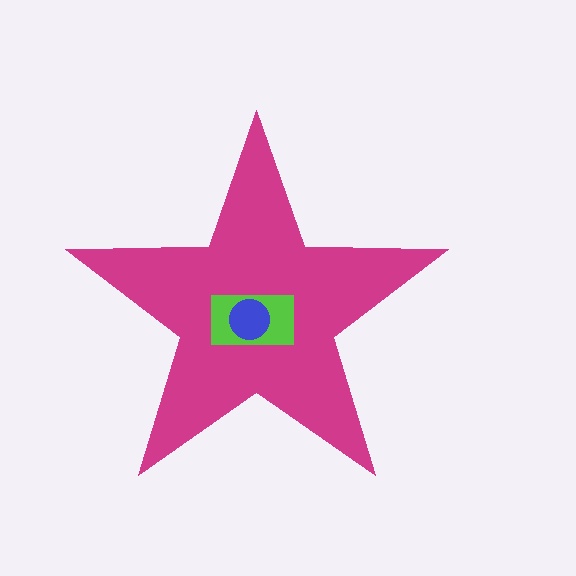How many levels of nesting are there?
3.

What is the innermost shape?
The blue circle.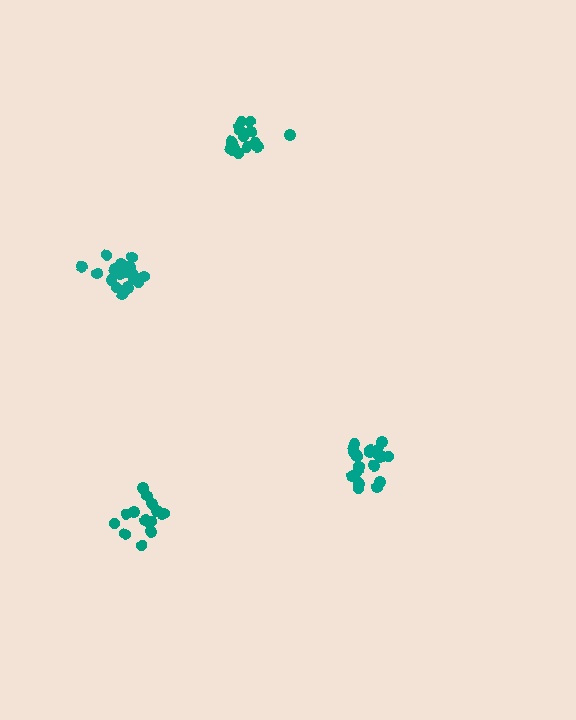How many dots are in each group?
Group 1: 19 dots, Group 2: 17 dots, Group 3: 16 dots, Group 4: 21 dots (73 total).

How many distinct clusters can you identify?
There are 4 distinct clusters.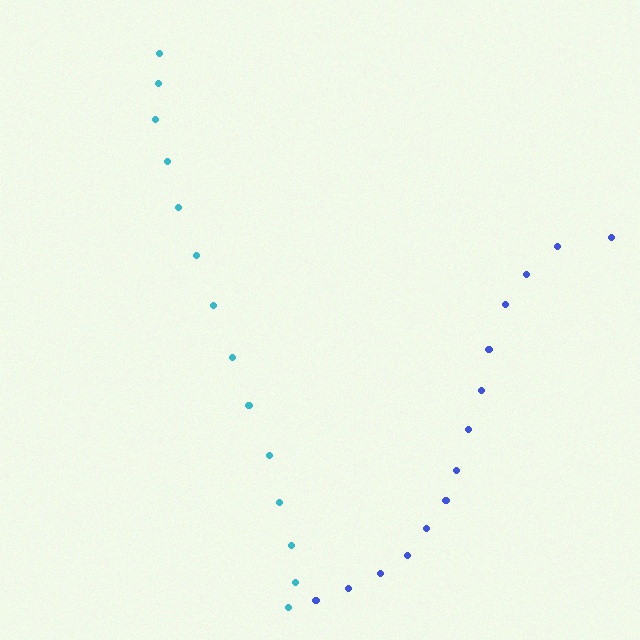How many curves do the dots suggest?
There are 2 distinct paths.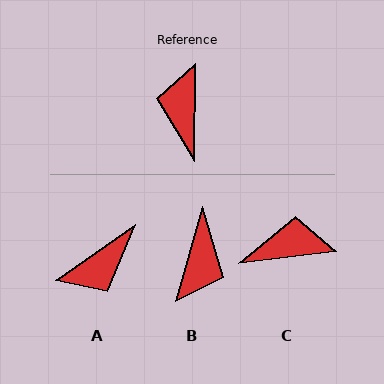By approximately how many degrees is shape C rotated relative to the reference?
Approximately 82 degrees clockwise.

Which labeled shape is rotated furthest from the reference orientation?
B, about 164 degrees away.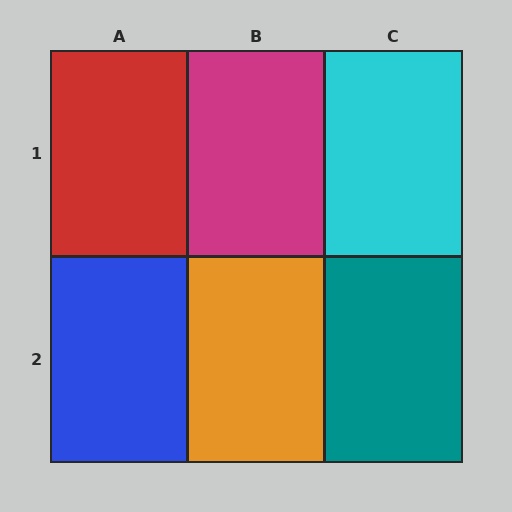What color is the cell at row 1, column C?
Cyan.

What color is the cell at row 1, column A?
Red.